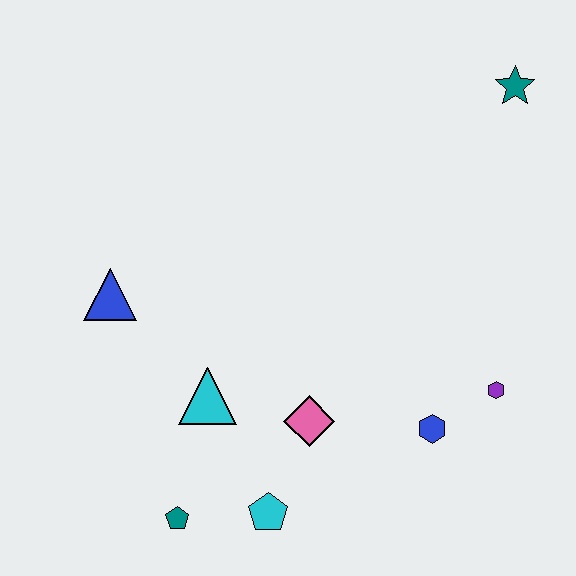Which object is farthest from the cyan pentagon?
The teal star is farthest from the cyan pentagon.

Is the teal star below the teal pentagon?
No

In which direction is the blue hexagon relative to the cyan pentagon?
The blue hexagon is to the right of the cyan pentagon.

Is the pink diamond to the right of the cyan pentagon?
Yes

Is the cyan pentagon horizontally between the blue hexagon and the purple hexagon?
No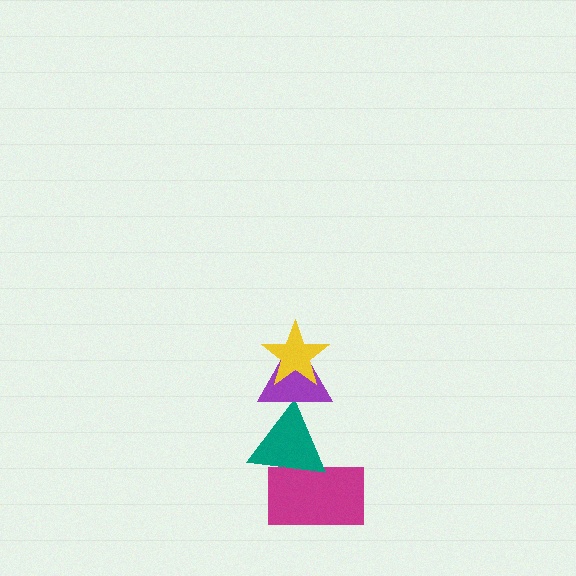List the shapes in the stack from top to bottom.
From top to bottom: the yellow star, the purple triangle, the teal triangle, the magenta rectangle.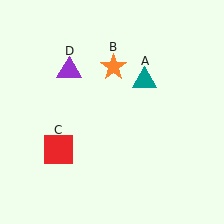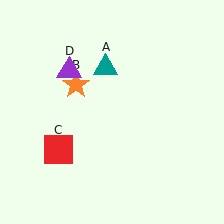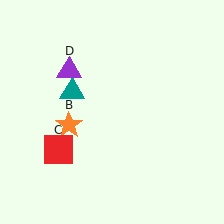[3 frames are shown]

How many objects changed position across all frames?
2 objects changed position: teal triangle (object A), orange star (object B).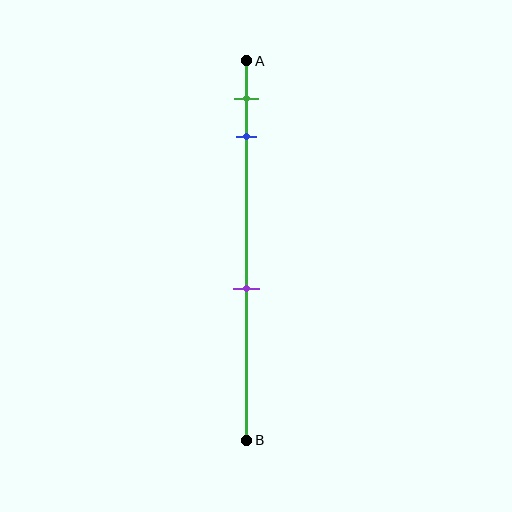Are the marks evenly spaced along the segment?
No, the marks are not evenly spaced.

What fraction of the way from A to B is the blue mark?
The blue mark is approximately 20% (0.2) of the way from A to B.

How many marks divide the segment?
There are 3 marks dividing the segment.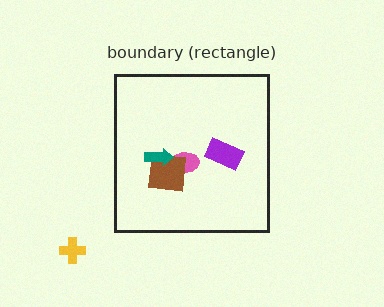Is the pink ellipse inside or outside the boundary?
Inside.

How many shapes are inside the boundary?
4 inside, 1 outside.